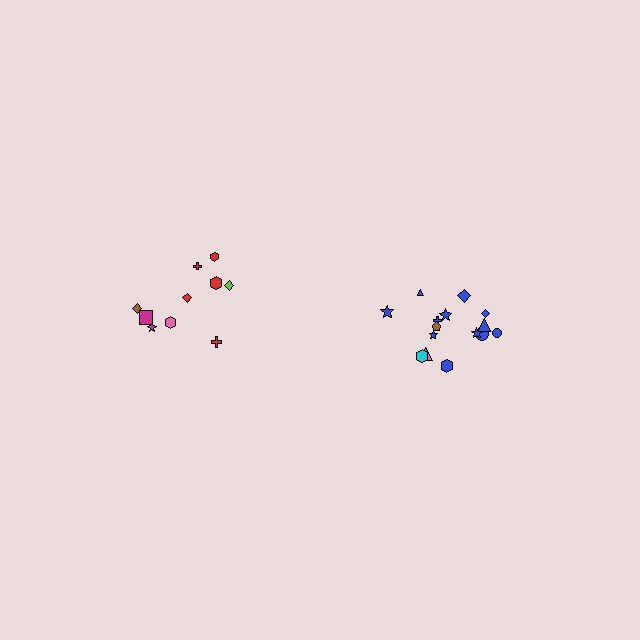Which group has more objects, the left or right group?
The right group.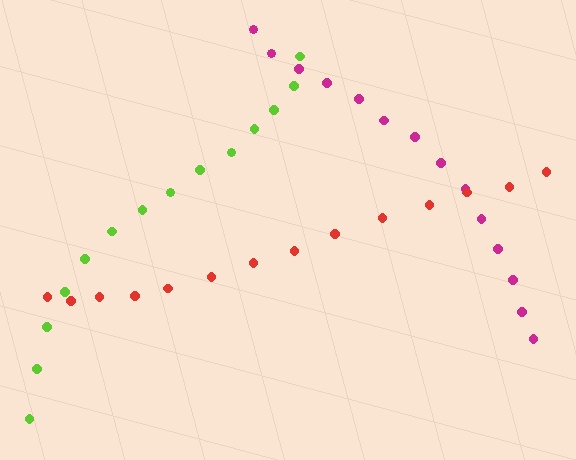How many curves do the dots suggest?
There are 3 distinct paths.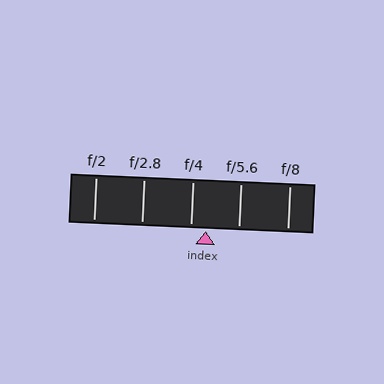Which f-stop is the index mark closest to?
The index mark is closest to f/4.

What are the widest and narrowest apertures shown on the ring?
The widest aperture shown is f/2 and the narrowest is f/8.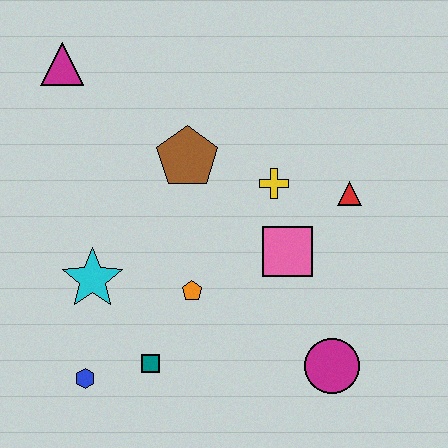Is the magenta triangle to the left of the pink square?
Yes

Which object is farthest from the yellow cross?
The blue hexagon is farthest from the yellow cross.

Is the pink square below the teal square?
No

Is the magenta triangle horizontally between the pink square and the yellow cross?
No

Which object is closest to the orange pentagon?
The teal square is closest to the orange pentagon.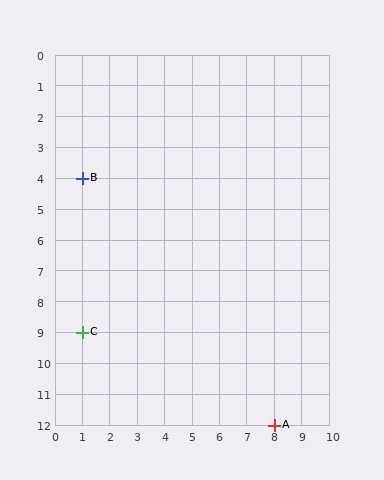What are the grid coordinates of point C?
Point C is at grid coordinates (1, 9).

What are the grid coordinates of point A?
Point A is at grid coordinates (8, 12).